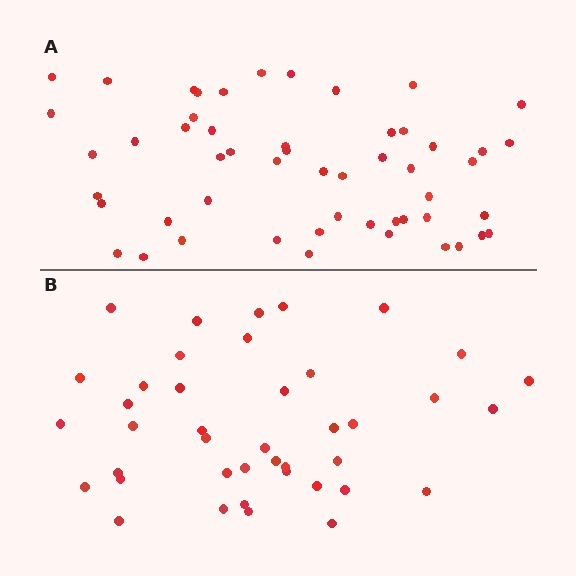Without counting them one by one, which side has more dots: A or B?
Region A (the top region) has more dots.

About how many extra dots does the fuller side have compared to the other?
Region A has roughly 12 or so more dots than region B.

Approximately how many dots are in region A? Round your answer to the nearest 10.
About 50 dots. (The exact count is 53, which rounds to 50.)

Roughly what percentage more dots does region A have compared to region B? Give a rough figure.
About 30% more.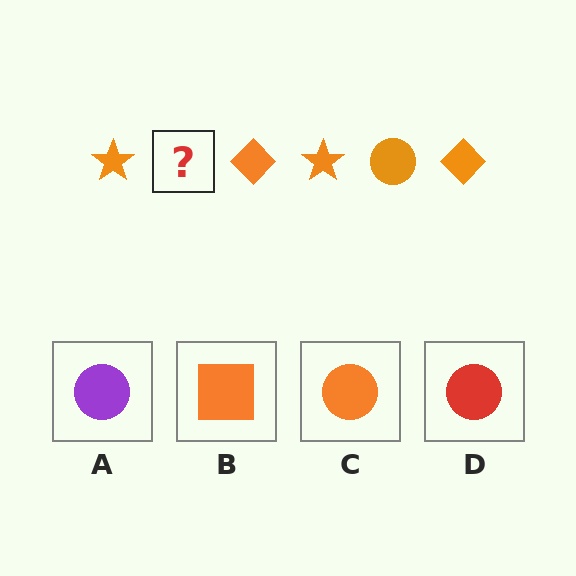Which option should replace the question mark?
Option C.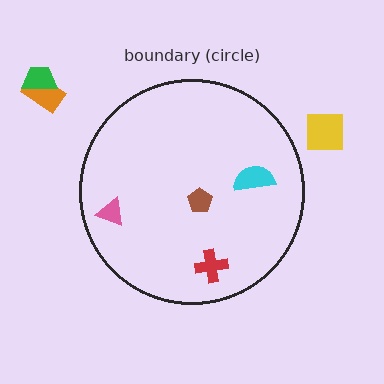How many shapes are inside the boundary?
4 inside, 3 outside.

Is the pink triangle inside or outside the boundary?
Inside.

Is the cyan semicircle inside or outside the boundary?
Inside.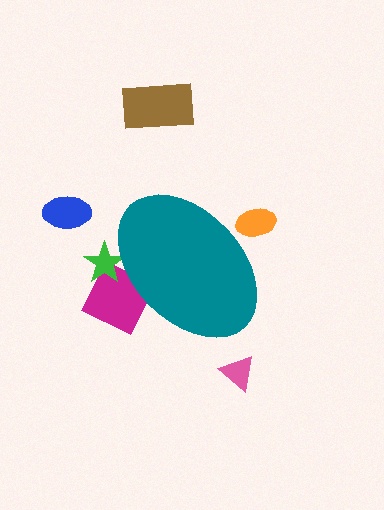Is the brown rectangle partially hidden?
No, the brown rectangle is fully visible.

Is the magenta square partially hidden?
Yes, the magenta square is partially hidden behind the teal ellipse.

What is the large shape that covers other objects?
A teal ellipse.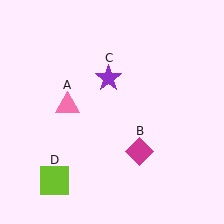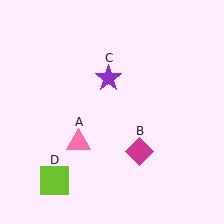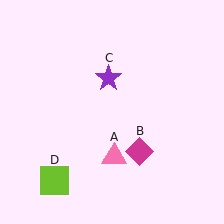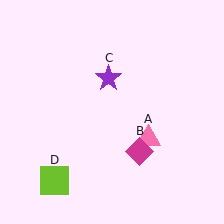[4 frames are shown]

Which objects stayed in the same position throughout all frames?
Magenta diamond (object B) and purple star (object C) and lime square (object D) remained stationary.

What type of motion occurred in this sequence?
The pink triangle (object A) rotated counterclockwise around the center of the scene.